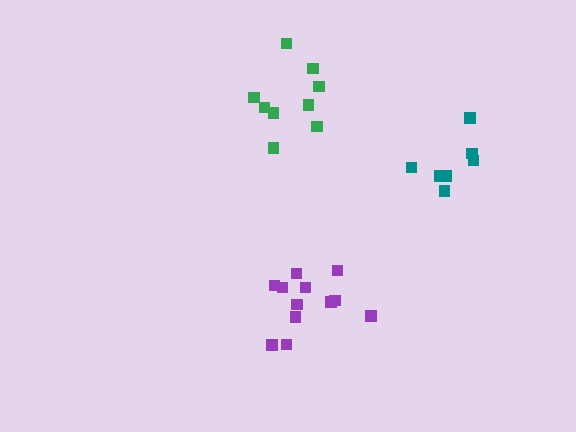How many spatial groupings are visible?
There are 3 spatial groupings.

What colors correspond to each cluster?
The clusters are colored: purple, teal, green.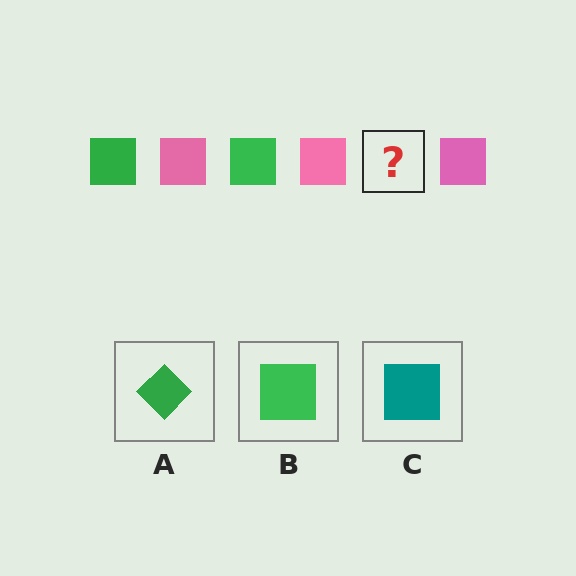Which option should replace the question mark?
Option B.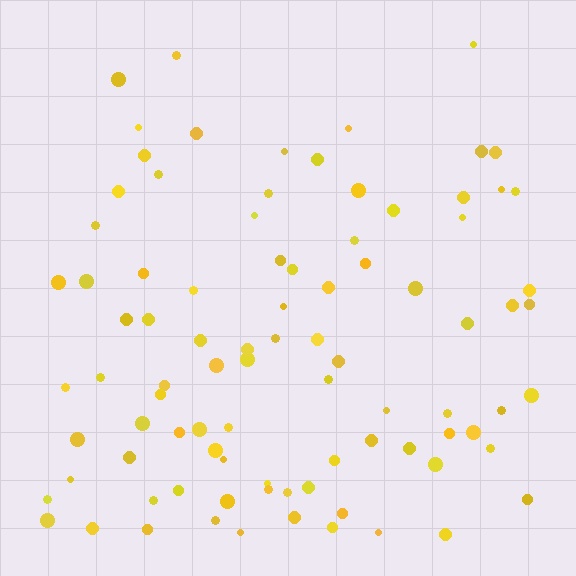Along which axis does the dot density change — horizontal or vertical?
Vertical.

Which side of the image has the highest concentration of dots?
The bottom.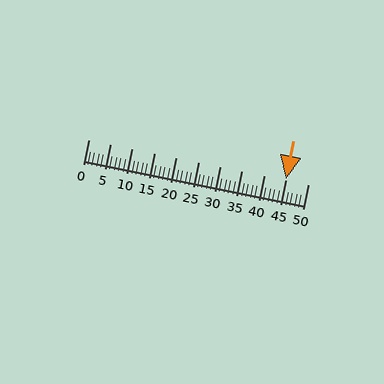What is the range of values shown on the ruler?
The ruler shows values from 0 to 50.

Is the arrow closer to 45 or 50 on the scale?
The arrow is closer to 45.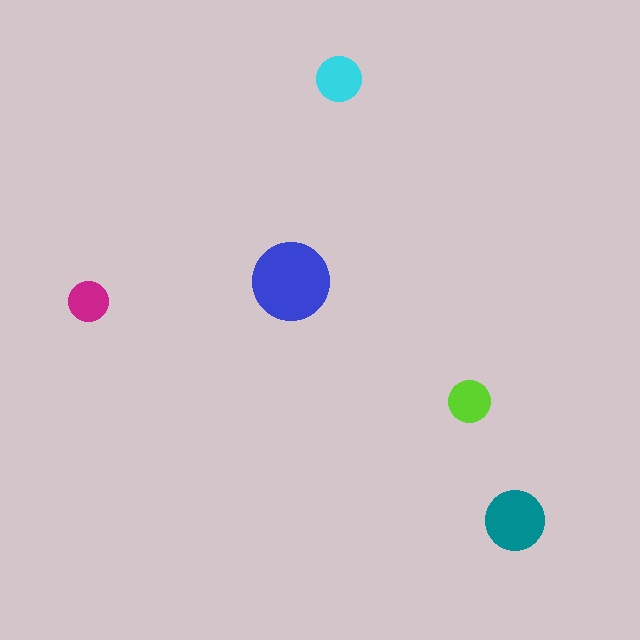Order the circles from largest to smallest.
the blue one, the teal one, the cyan one, the lime one, the magenta one.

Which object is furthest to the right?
The teal circle is rightmost.